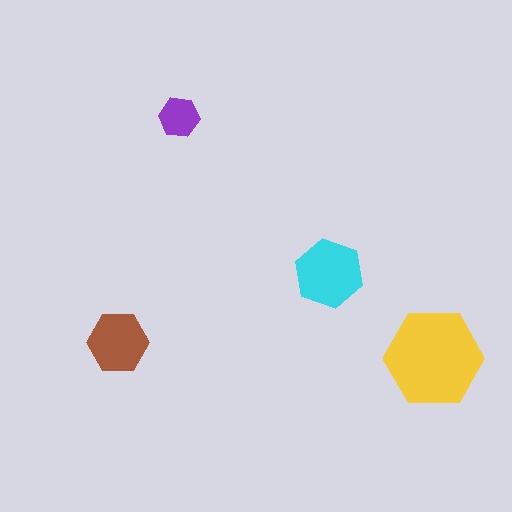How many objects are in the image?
There are 4 objects in the image.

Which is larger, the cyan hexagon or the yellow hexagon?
The yellow one.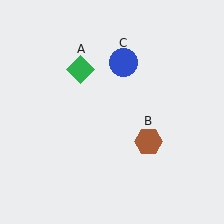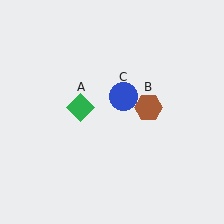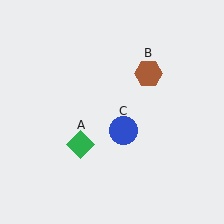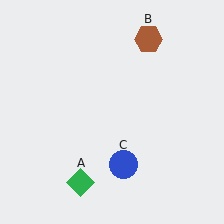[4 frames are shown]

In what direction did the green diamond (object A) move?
The green diamond (object A) moved down.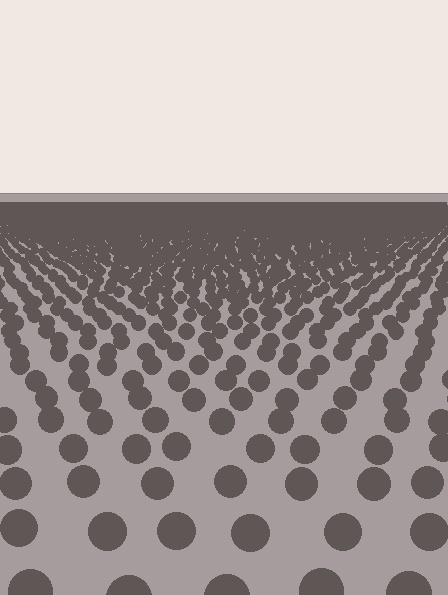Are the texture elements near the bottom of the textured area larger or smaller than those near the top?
Larger. Near the bottom, elements are closer to the viewer and appear at a bigger on-screen size.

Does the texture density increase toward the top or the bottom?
Density increases toward the top.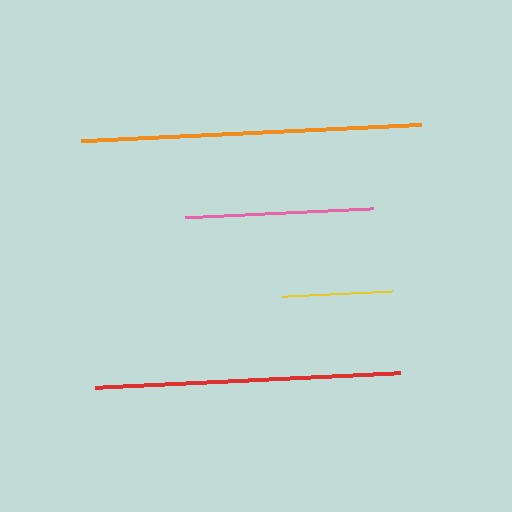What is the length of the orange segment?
The orange segment is approximately 340 pixels long.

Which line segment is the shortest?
The yellow line is the shortest at approximately 109 pixels.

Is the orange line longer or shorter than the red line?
The orange line is longer than the red line.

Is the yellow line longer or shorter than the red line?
The red line is longer than the yellow line.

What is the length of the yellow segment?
The yellow segment is approximately 109 pixels long.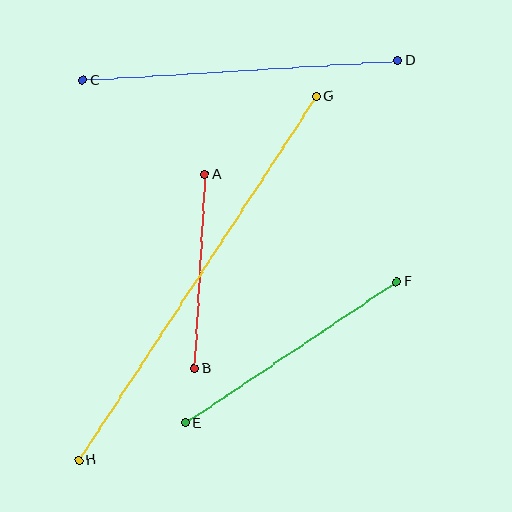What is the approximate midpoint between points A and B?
The midpoint is at approximately (200, 271) pixels.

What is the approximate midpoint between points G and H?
The midpoint is at approximately (197, 278) pixels.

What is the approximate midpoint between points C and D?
The midpoint is at approximately (240, 70) pixels.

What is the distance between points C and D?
The distance is approximately 315 pixels.